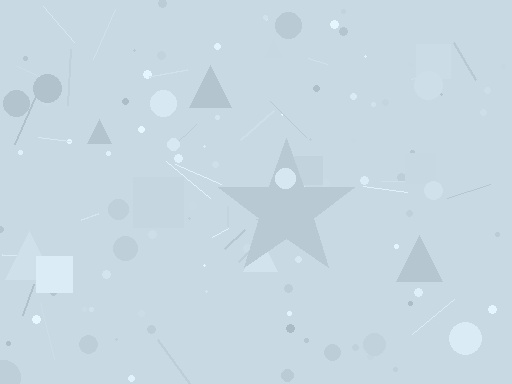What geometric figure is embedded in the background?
A star is embedded in the background.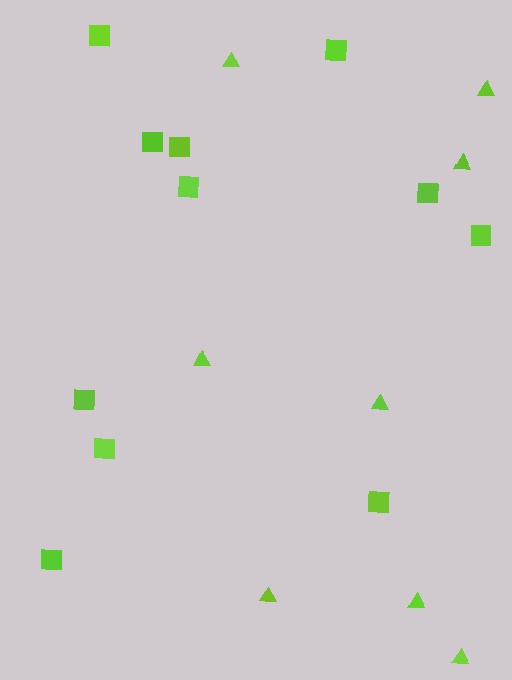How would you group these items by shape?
There are 2 groups: one group of squares (11) and one group of triangles (8).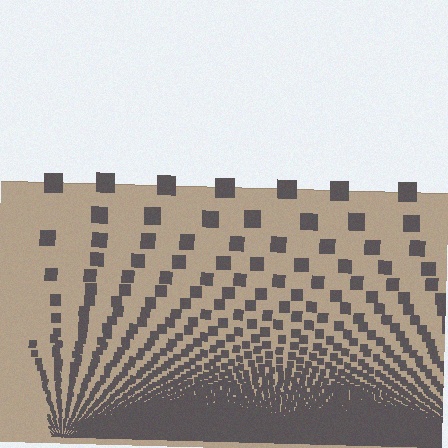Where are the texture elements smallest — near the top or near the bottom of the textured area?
Near the bottom.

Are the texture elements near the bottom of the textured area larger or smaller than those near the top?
Smaller. The gradient is inverted — elements near the bottom are smaller and denser.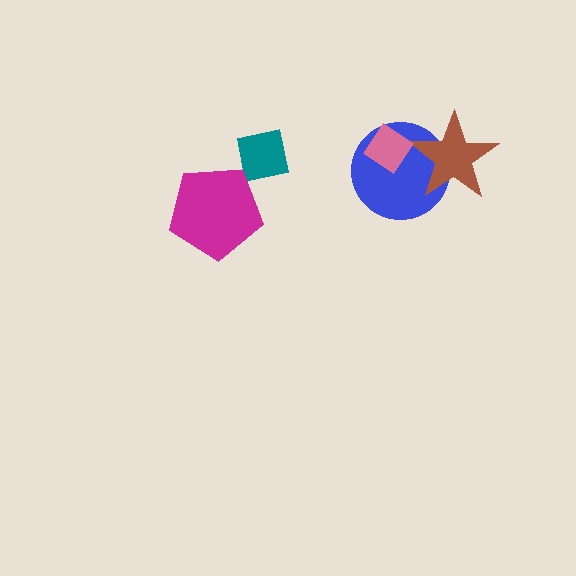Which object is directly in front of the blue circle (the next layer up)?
The brown star is directly in front of the blue circle.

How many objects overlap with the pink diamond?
2 objects overlap with the pink diamond.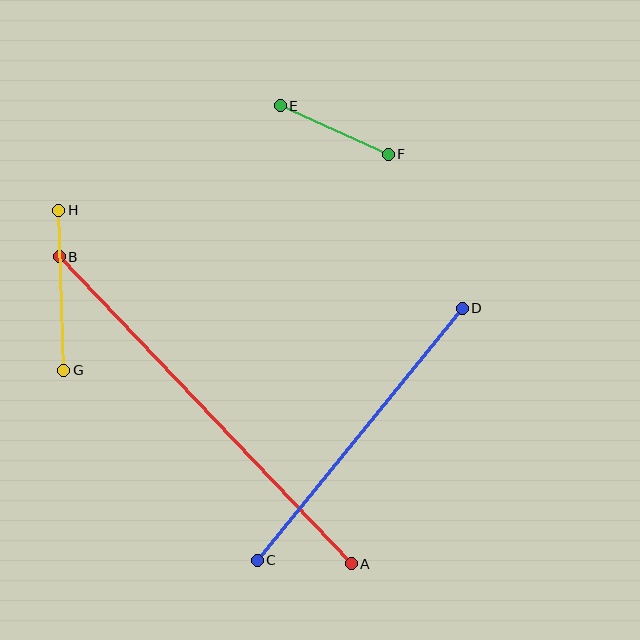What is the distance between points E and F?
The distance is approximately 118 pixels.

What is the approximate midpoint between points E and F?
The midpoint is at approximately (334, 130) pixels.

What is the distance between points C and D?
The distance is approximately 325 pixels.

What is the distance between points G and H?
The distance is approximately 160 pixels.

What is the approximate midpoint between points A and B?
The midpoint is at approximately (205, 410) pixels.